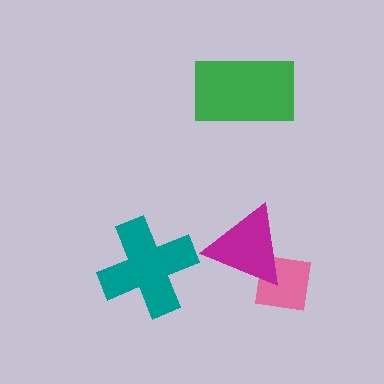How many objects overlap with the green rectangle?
0 objects overlap with the green rectangle.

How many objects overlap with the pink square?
1 object overlaps with the pink square.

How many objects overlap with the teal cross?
0 objects overlap with the teal cross.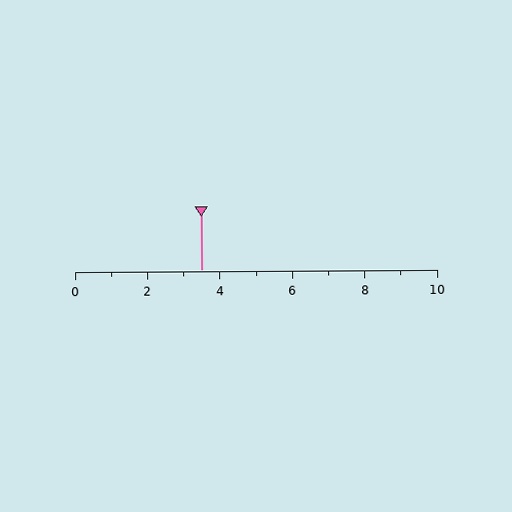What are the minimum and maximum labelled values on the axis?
The axis runs from 0 to 10.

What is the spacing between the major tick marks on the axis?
The major ticks are spaced 2 apart.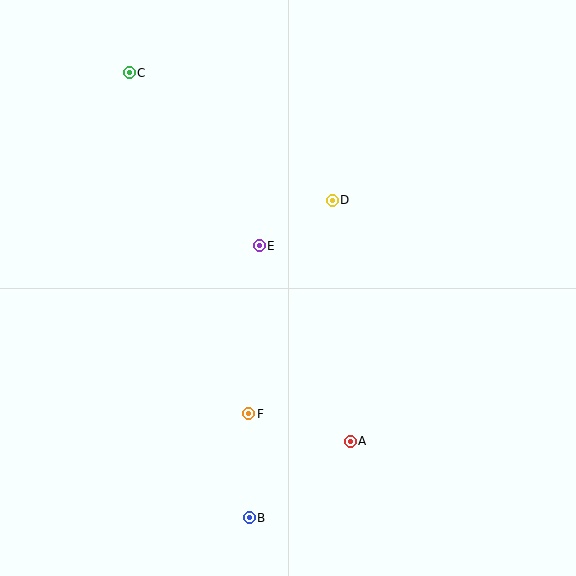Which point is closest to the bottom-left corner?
Point B is closest to the bottom-left corner.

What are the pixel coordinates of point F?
Point F is at (249, 414).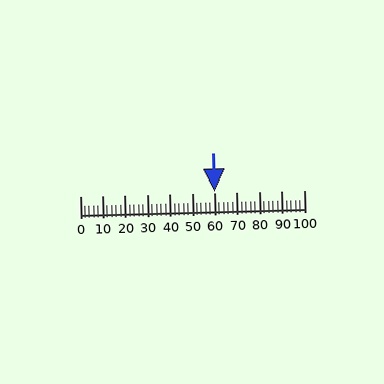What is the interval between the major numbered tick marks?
The major tick marks are spaced 10 units apart.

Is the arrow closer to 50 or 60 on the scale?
The arrow is closer to 60.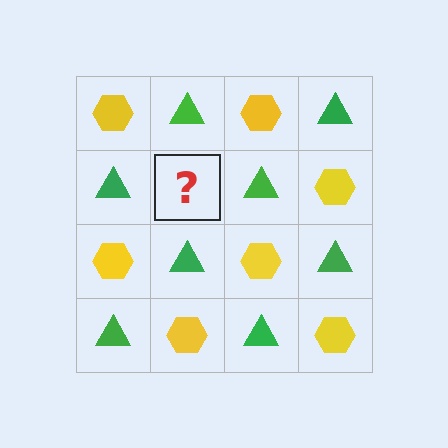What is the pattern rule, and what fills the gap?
The rule is that it alternates yellow hexagon and green triangle in a checkerboard pattern. The gap should be filled with a yellow hexagon.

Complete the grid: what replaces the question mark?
The question mark should be replaced with a yellow hexagon.